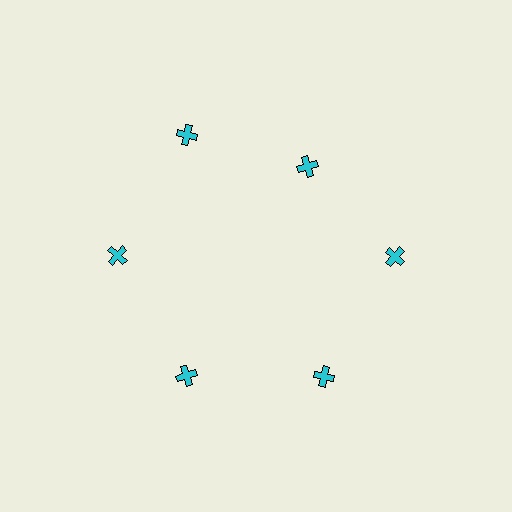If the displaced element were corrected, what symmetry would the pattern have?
It would have 6-fold rotational symmetry — the pattern would map onto itself every 60 degrees.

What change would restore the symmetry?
The symmetry would be restored by moving it outward, back onto the ring so that all 6 crosses sit at equal angles and equal distance from the center.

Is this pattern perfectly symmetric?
No. The 6 cyan crosses are arranged in a ring, but one element near the 1 o'clock position is pulled inward toward the center, breaking the 6-fold rotational symmetry.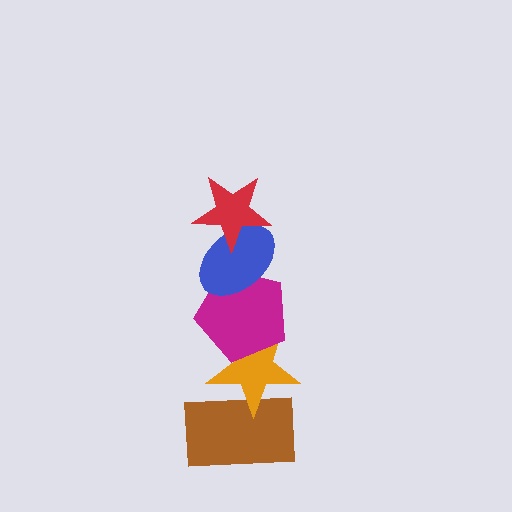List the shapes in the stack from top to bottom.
From top to bottom: the red star, the blue ellipse, the magenta pentagon, the orange star, the brown rectangle.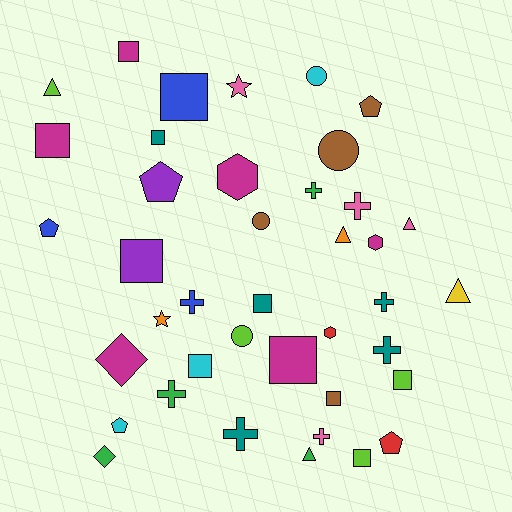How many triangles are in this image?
There are 5 triangles.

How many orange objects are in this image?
There are 2 orange objects.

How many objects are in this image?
There are 40 objects.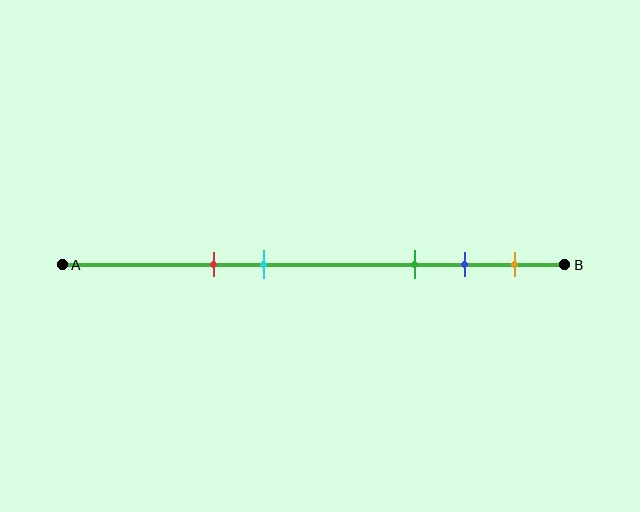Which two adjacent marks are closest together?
The blue and orange marks are the closest adjacent pair.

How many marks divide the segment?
There are 5 marks dividing the segment.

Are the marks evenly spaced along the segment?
No, the marks are not evenly spaced.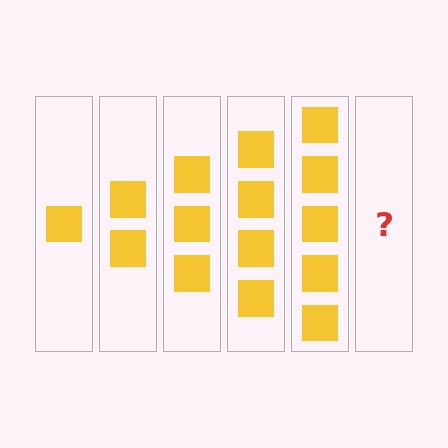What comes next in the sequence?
The next element should be 6 squares.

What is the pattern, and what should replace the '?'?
The pattern is that each step adds one more square. The '?' should be 6 squares.